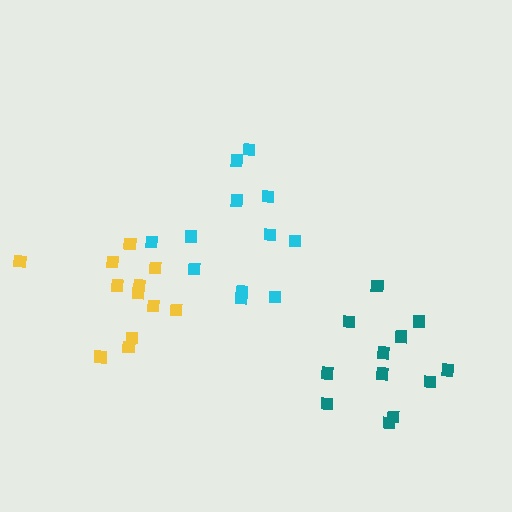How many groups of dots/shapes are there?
There are 3 groups.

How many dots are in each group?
Group 1: 12 dots, Group 2: 12 dots, Group 3: 12 dots (36 total).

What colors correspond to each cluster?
The clusters are colored: cyan, yellow, teal.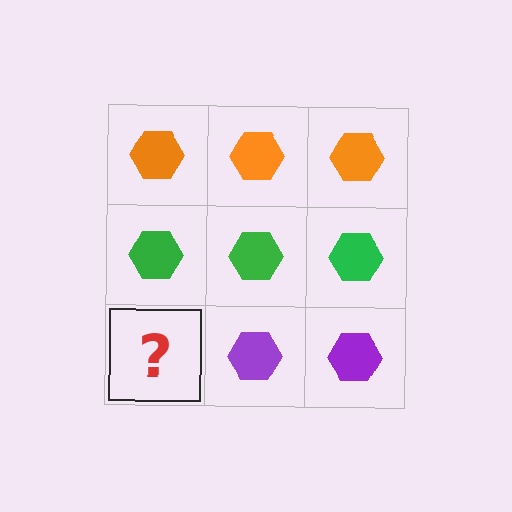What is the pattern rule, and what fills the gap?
The rule is that each row has a consistent color. The gap should be filled with a purple hexagon.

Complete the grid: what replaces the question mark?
The question mark should be replaced with a purple hexagon.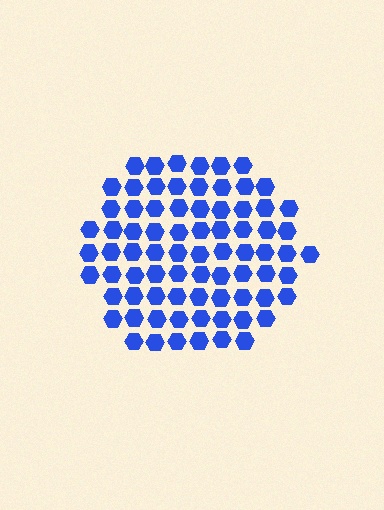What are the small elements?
The small elements are hexagons.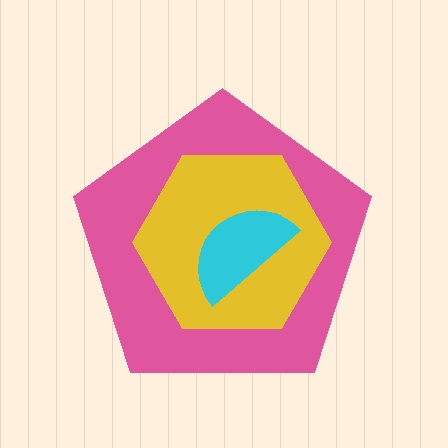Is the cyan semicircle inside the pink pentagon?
Yes.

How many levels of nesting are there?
3.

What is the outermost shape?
The pink pentagon.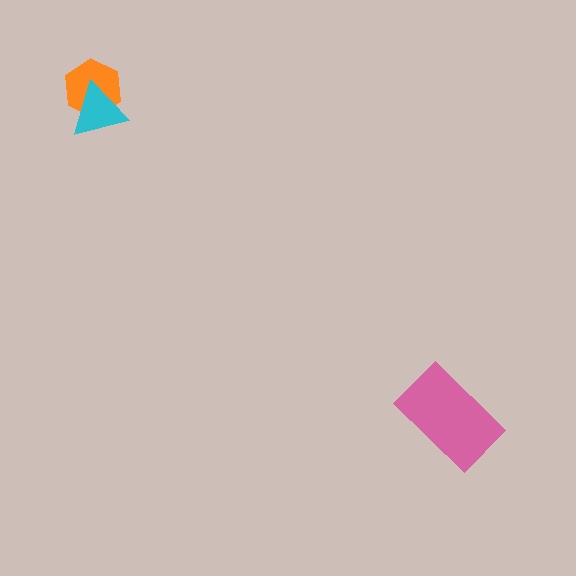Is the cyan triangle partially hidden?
No, no other shape covers it.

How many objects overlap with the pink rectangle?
0 objects overlap with the pink rectangle.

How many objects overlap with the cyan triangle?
1 object overlaps with the cyan triangle.